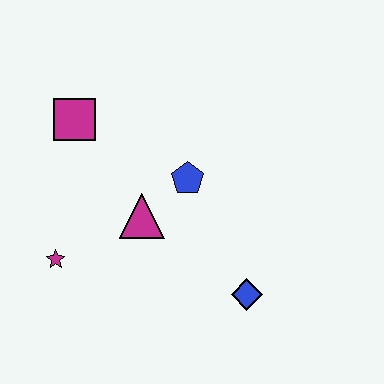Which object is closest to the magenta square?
The magenta triangle is closest to the magenta square.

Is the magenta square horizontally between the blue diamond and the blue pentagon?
No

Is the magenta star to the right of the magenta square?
No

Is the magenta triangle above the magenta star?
Yes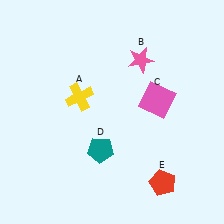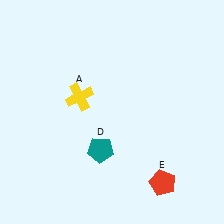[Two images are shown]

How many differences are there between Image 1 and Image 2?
There are 2 differences between the two images.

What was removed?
The pink square (C), the pink star (B) were removed in Image 2.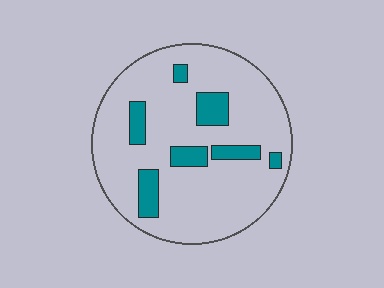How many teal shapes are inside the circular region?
7.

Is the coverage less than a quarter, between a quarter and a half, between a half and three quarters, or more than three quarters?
Less than a quarter.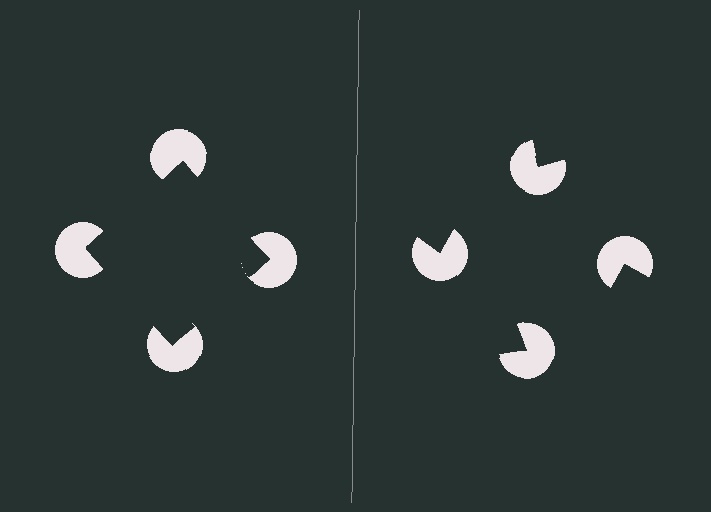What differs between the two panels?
The pac-man discs are positioned identically on both sides; only the wedge orientations differ. On the left they align to a square; on the right they are misaligned.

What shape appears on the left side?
An illusory square.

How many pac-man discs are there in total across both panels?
8 — 4 on each side.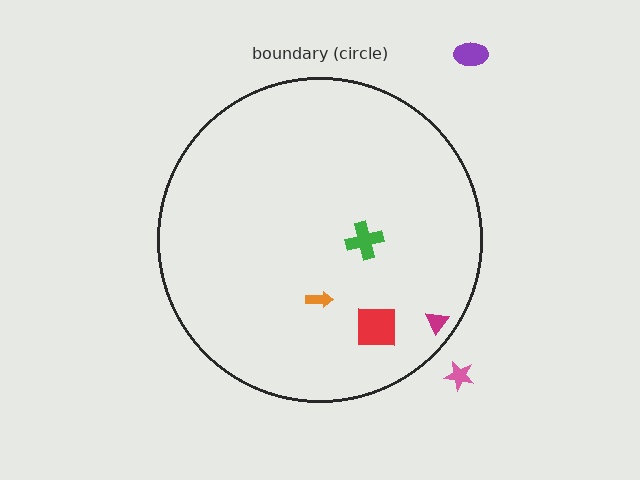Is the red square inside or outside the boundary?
Inside.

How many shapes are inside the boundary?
4 inside, 2 outside.